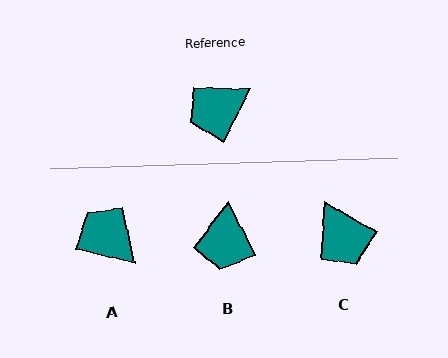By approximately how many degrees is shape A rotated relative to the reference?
Approximately 77 degrees clockwise.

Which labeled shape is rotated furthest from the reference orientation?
C, about 87 degrees away.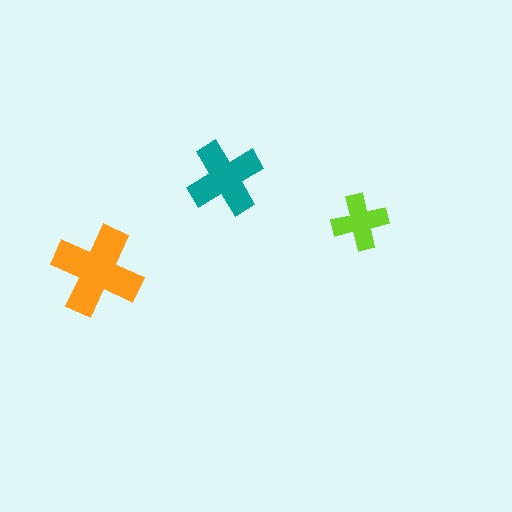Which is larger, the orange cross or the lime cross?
The orange one.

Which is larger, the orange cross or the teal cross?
The orange one.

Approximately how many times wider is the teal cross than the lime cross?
About 1.5 times wider.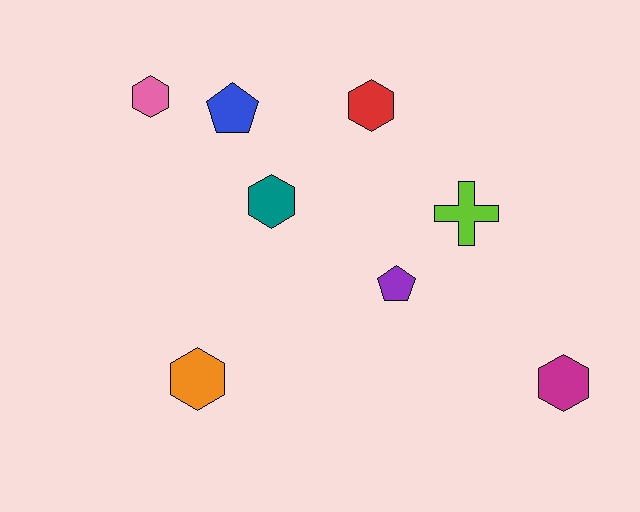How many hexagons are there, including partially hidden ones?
There are 5 hexagons.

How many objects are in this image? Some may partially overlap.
There are 8 objects.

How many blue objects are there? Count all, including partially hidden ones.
There is 1 blue object.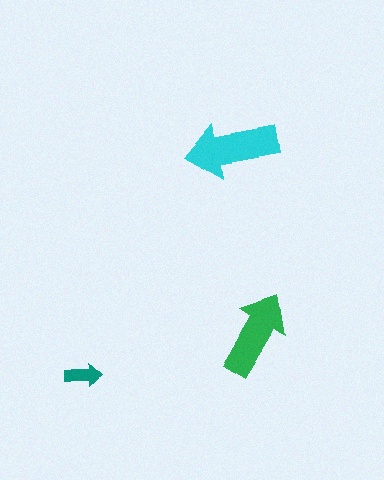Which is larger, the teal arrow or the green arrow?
The green one.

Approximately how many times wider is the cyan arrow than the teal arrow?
About 2.5 times wider.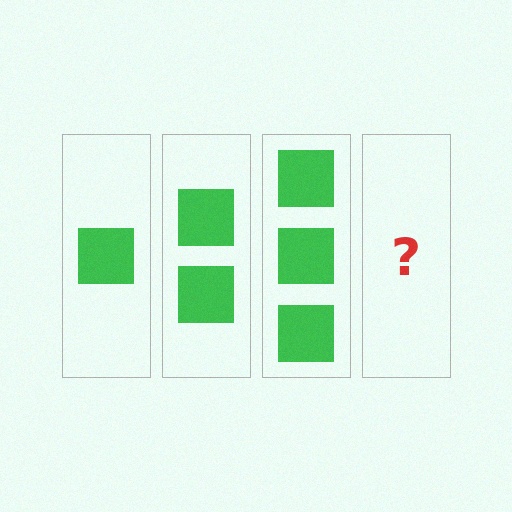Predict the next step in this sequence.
The next step is 4 squares.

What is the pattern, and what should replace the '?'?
The pattern is that each step adds one more square. The '?' should be 4 squares.